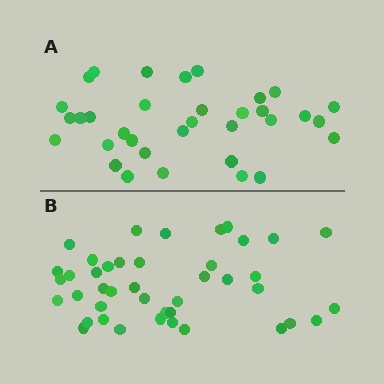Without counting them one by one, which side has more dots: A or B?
Region B (the bottom region) has more dots.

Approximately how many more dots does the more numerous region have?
Region B has roughly 8 or so more dots than region A.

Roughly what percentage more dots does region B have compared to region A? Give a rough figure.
About 25% more.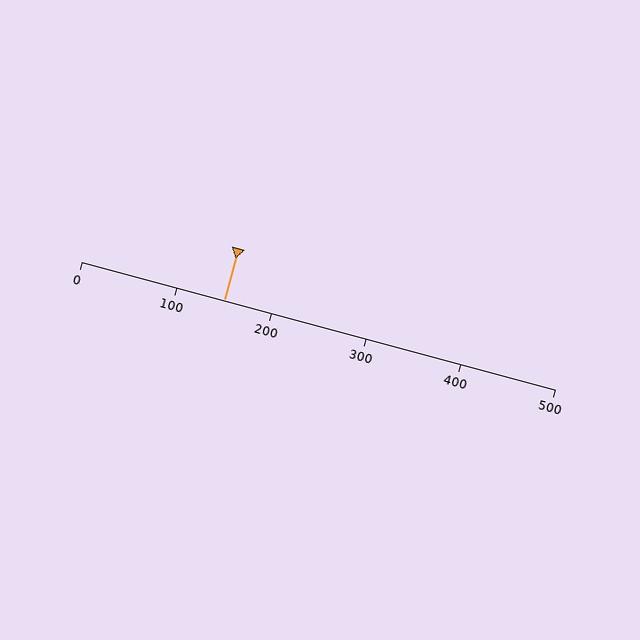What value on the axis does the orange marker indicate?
The marker indicates approximately 150.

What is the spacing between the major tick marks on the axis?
The major ticks are spaced 100 apart.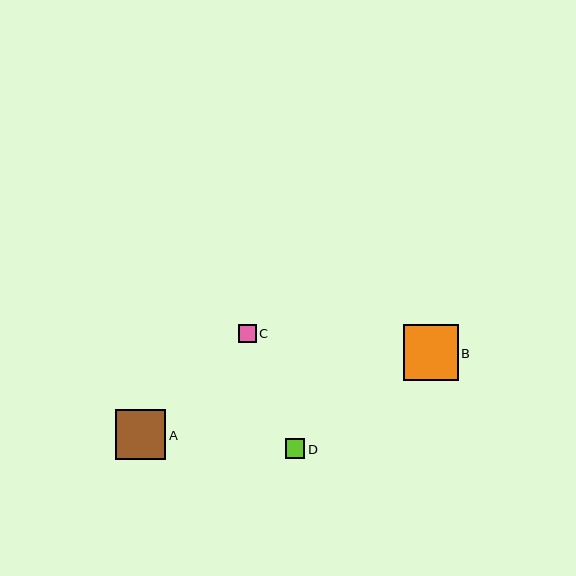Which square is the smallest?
Square C is the smallest with a size of approximately 18 pixels.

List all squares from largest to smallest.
From largest to smallest: B, A, D, C.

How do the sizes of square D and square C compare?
Square D and square C are approximately the same size.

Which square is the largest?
Square B is the largest with a size of approximately 55 pixels.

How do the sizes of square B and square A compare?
Square B and square A are approximately the same size.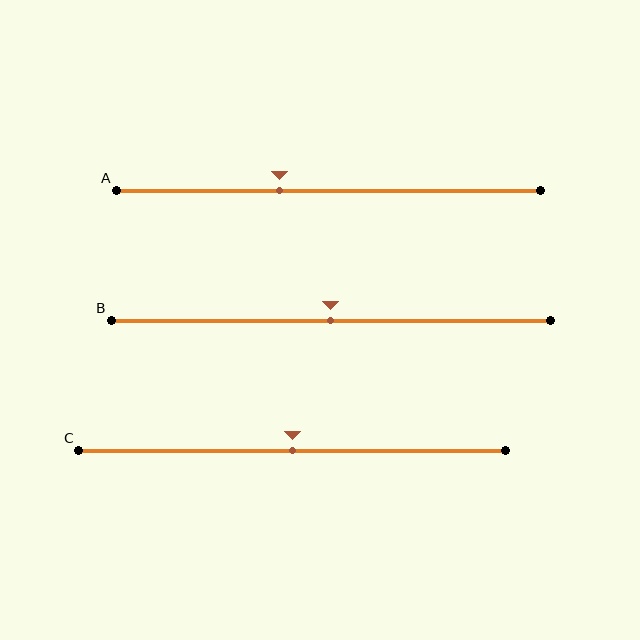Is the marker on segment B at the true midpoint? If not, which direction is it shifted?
Yes, the marker on segment B is at the true midpoint.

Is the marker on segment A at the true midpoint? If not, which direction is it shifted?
No, the marker on segment A is shifted to the left by about 12% of the segment length.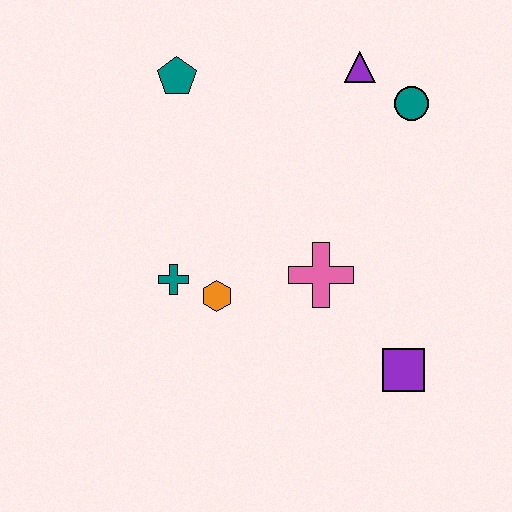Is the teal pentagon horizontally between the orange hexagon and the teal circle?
No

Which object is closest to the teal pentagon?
The purple triangle is closest to the teal pentagon.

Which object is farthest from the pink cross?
The teal pentagon is farthest from the pink cross.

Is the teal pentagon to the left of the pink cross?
Yes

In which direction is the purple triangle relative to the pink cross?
The purple triangle is above the pink cross.